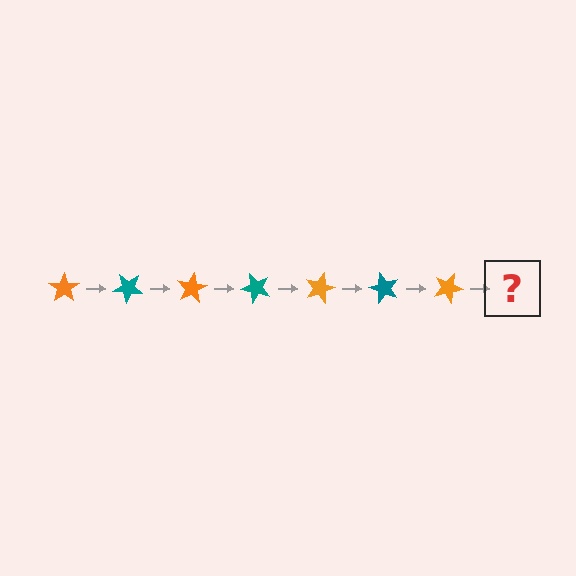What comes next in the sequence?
The next element should be a teal star, rotated 280 degrees from the start.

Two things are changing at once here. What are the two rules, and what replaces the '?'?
The two rules are that it rotates 40 degrees each step and the color cycles through orange and teal. The '?' should be a teal star, rotated 280 degrees from the start.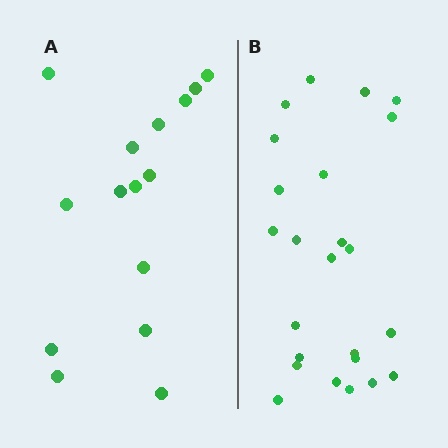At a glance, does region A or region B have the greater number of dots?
Region B (the right region) has more dots.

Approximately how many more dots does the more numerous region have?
Region B has roughly 8 or so more dots than region A.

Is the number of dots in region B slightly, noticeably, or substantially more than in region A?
Region B has substantially more. The ratio is roughly 1.6 to 1.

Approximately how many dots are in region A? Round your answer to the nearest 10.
About 20 dots. (The exact count is 15, which rounds to 20.)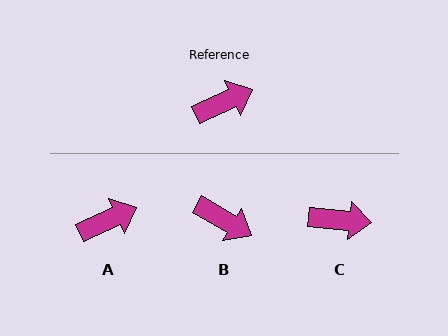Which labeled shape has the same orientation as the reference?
A.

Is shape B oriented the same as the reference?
No, it is off by about 54 degrees.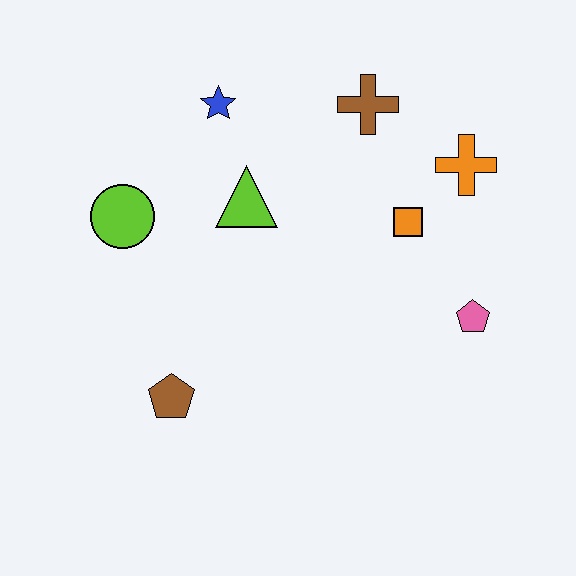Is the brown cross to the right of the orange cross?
No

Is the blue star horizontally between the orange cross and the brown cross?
No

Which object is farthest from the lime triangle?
The pink pentagon is farthest from the lime triangle.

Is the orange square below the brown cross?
Yes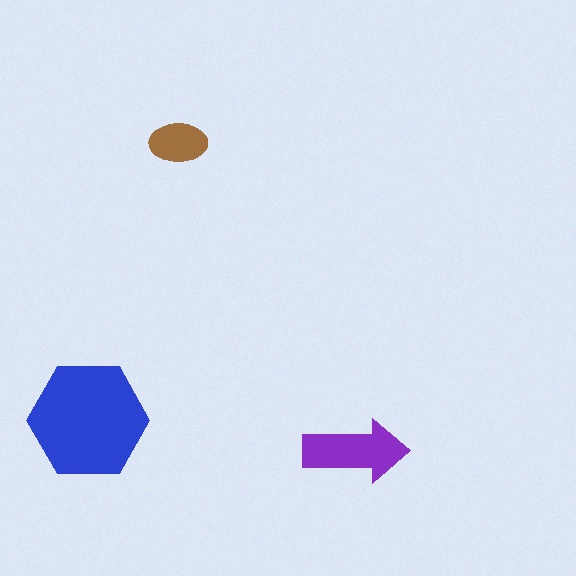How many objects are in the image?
There are 3 objects in the image.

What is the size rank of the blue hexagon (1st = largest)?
1st.